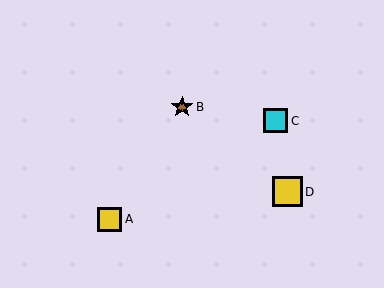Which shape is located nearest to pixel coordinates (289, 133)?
The cyan square (labeled C) at (276, 121) is nearest to that location.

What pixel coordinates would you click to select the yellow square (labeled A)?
Click at (110, 219) to select the yellow square A.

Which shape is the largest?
The yellow square (labeled D) is the largest.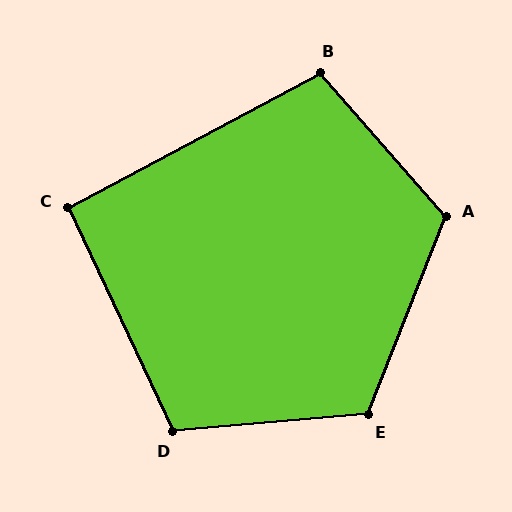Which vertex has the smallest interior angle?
C, at approximately 93 degrees.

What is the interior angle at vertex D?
Approximately 110 degrees (obtuse).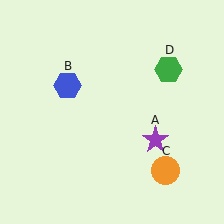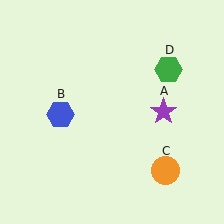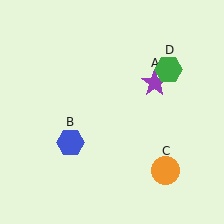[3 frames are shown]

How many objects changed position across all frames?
2 objects changed position: purple star (object A), blue hexagon (object B).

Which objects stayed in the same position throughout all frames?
Orange circle (object C) and green hexagon (object D) remained stationary.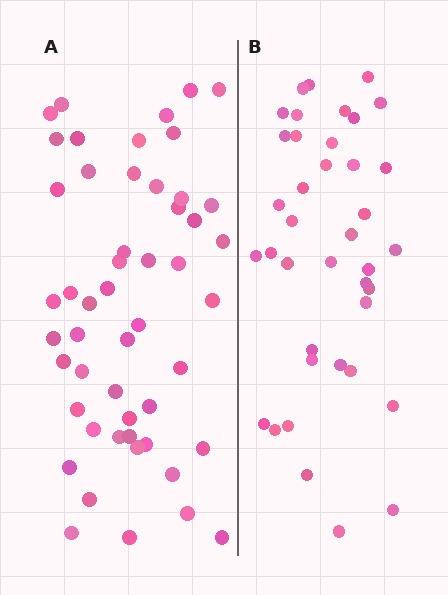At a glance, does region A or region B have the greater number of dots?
Region A (the left region) has more dots.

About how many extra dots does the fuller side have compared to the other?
Region A has roughly 12 or so more dots than region B.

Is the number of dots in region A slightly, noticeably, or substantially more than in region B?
Region A has noticeably more, but not dramatically so. The ratio is roughly 1.3 to 1.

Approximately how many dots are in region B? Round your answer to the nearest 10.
About 40 dots. (The exact count is 39, which rounds to 40.)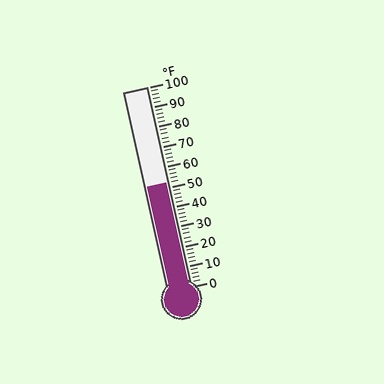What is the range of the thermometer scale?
The thermometer scale ranges from 0°F to 100°F.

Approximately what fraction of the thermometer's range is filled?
The thermometer is filled to approximately 50% of its range.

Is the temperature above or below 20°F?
The temperature is above 20°F.